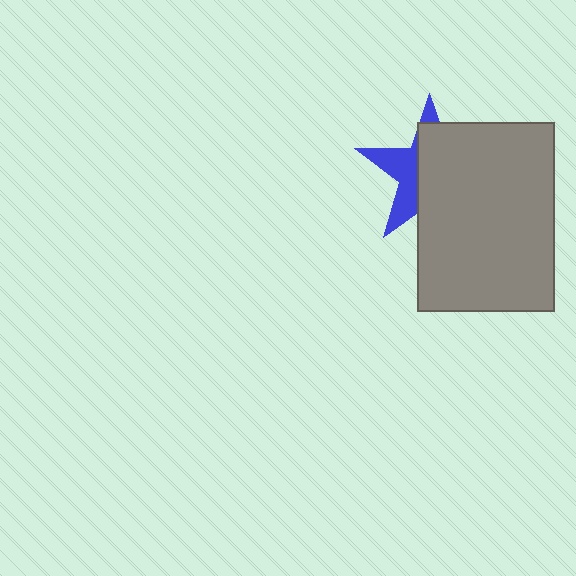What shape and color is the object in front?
The object in front is a gray rectangle.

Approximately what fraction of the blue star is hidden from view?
Roughly 62% of the blue star is hidden behind the gray rectangle.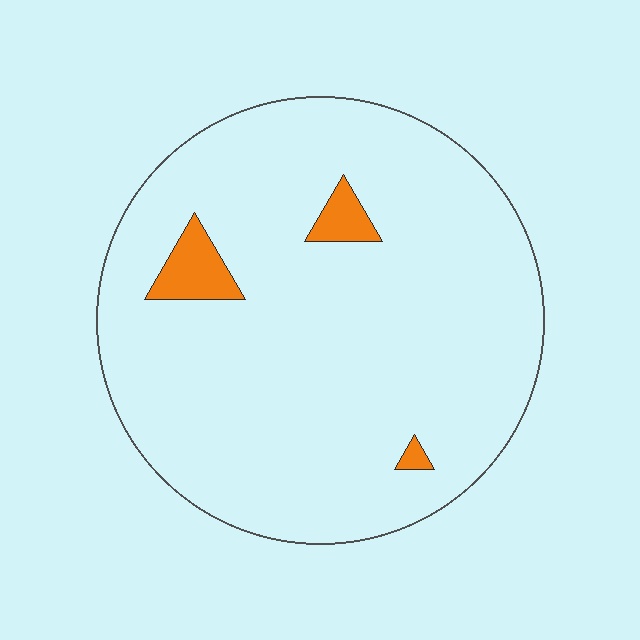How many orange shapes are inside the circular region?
3.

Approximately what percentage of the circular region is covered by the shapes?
Approximately 5%.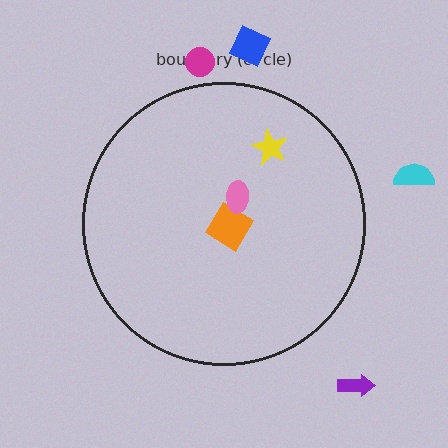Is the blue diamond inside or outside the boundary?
Outside.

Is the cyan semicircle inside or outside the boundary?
Outside.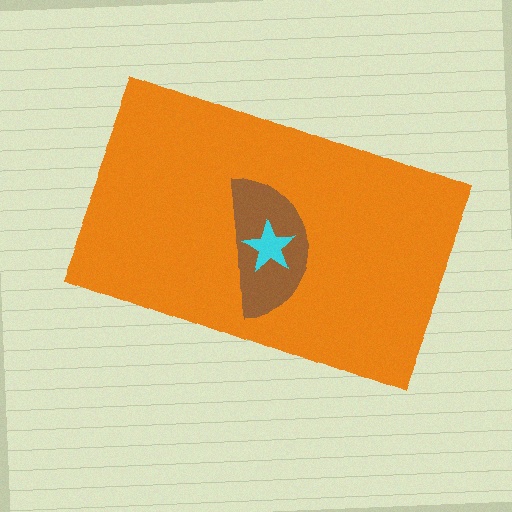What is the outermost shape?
The orange rectangle.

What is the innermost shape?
The cyan star.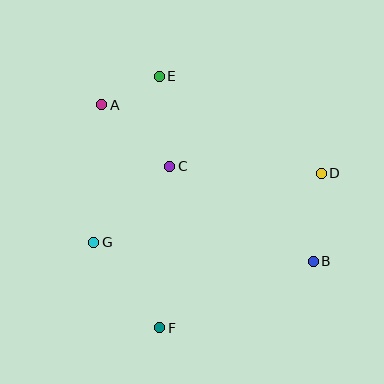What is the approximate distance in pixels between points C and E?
The distance between C and E is approximately 90 pixels.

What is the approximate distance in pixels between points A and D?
The distance between A and D is approximately 230 pixels.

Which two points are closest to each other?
Points A and E are closest to each other.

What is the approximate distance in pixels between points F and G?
The distance between F and G is approximately 108 pixels.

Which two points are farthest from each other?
Points A and B are farthest from each other.